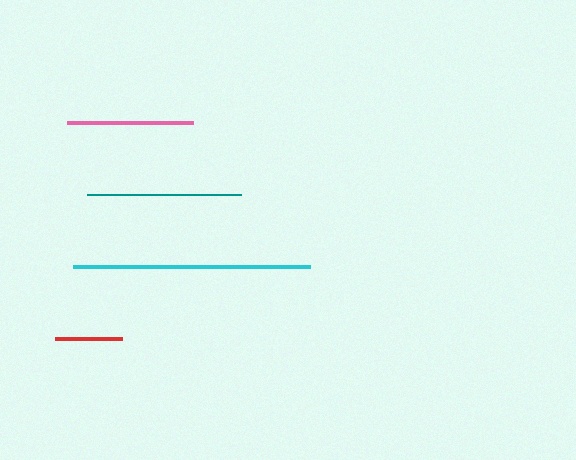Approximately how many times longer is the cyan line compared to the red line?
The cyan line is approximately 3.5 times the length of the red line.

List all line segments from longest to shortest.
From longest to shortest: cyan, teal, pink, red.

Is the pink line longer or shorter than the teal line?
The teal line is longer than the pink line.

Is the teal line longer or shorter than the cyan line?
The cyan line is longer than the teal line.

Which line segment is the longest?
The cyan line is the longest at approximately 237 pixels.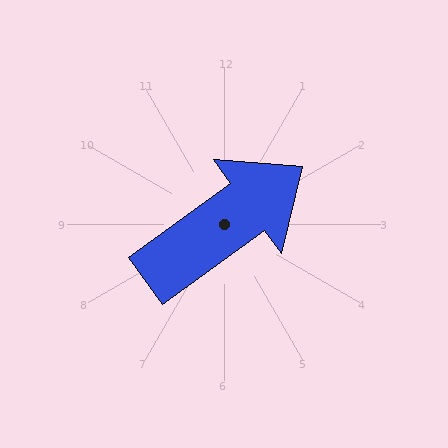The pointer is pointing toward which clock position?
Roughly 2 o'clock.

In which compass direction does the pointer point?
Northeast.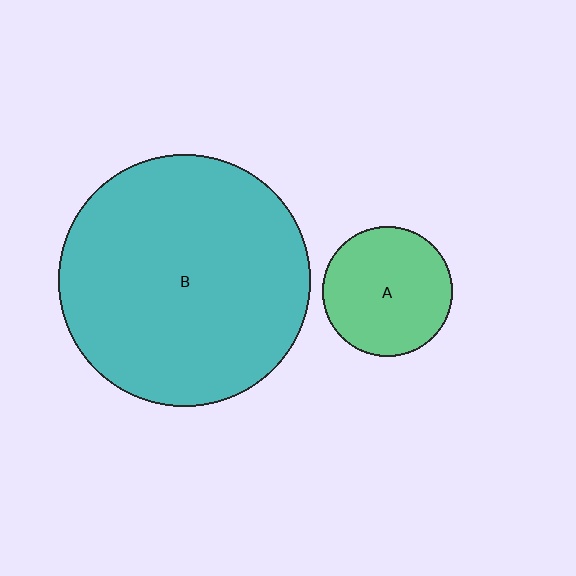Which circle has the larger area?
Circle B (teal).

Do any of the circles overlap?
No, none of the circles overlap.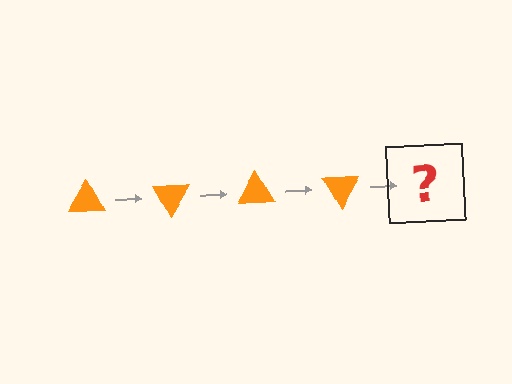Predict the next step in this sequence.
The next step is an orange triangle rotated 240 degrees.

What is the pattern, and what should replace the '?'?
The pattern is that the triangle rotates 60 degrees each step. The '?' should be an orange triangle rotated 240 degrees.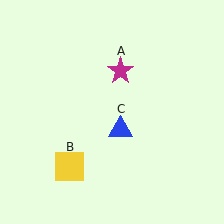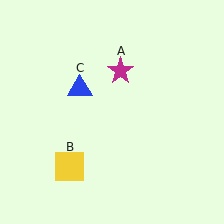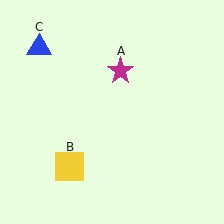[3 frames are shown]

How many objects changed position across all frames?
1 object changed position: blue triangle (object C).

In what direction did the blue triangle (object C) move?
The blue triangle (object C) moved up and to the left.